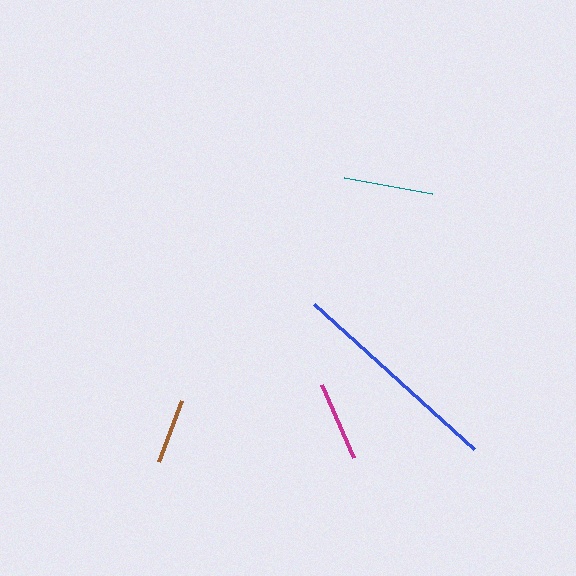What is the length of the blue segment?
The blue segment is approximately 217 pixels long.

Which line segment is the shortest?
The brown line is the shortest at approximately 65 pixels.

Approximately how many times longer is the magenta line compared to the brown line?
The magenta line is approximately 1.2 times the length of the brown line.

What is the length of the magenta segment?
The magenta segment is approximately 80 pixels long.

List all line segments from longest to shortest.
From longest to shortest: blue, teal, magenta, brown.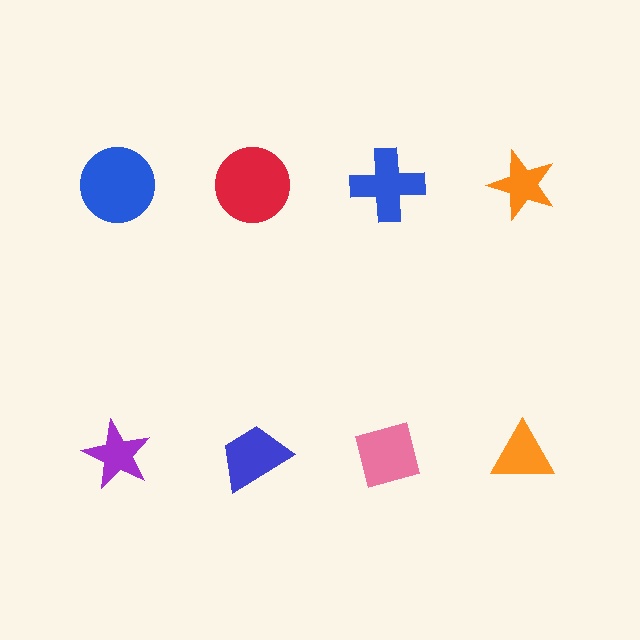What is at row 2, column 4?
An orange triangle.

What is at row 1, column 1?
A blue circle.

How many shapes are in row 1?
4 shapes.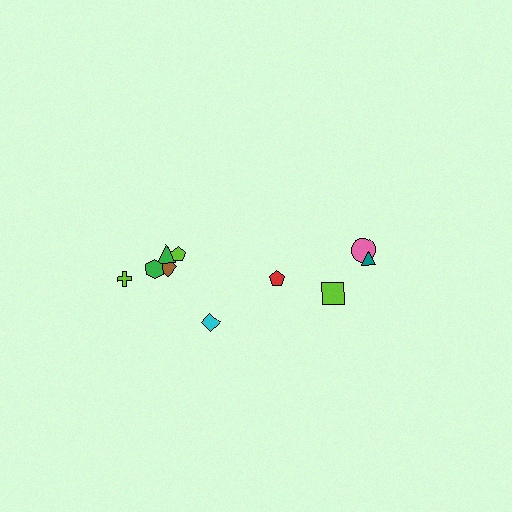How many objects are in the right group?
There are 4 objects.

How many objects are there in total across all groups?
There are 10 objects.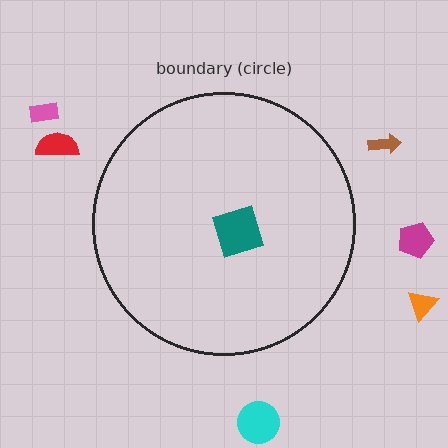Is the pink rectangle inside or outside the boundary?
Outside.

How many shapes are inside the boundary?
1 inside, 6 outside.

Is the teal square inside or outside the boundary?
Inside.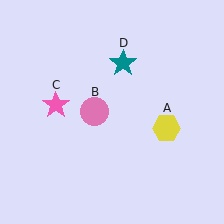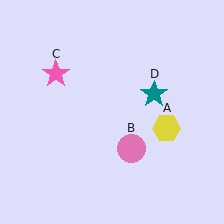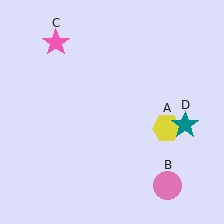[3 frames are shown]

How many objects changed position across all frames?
3 objects changed position: pink circle (object B), pink star (object C), teal star (object D).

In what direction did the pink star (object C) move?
The pink star (object C) moved up.